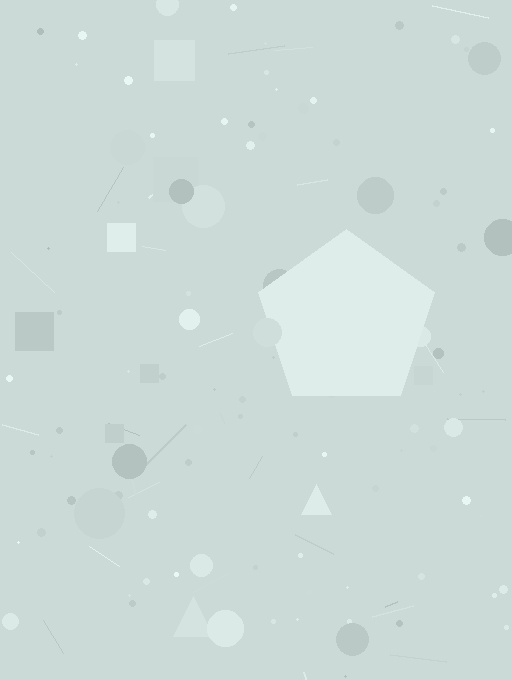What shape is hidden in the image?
A pentagon is hidden in the image.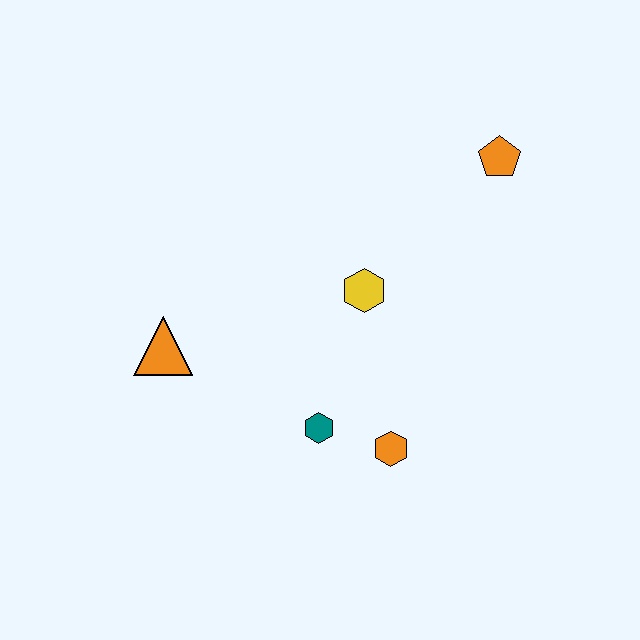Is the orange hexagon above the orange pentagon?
No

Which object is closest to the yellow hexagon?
The teal hexagon is closest to the yellow hexagon.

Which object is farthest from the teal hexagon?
The orange pentagon is farthest from the teal hexagon.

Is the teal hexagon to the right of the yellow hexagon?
No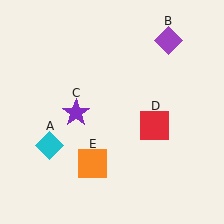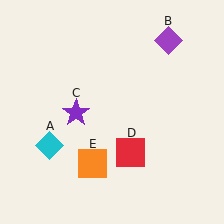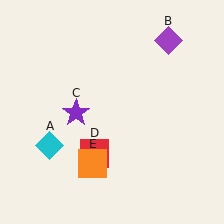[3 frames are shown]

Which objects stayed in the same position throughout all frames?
Cyan diamond (object A) and purple diamond (object B) and purple star (object C) and orange square (object E) remained stationary.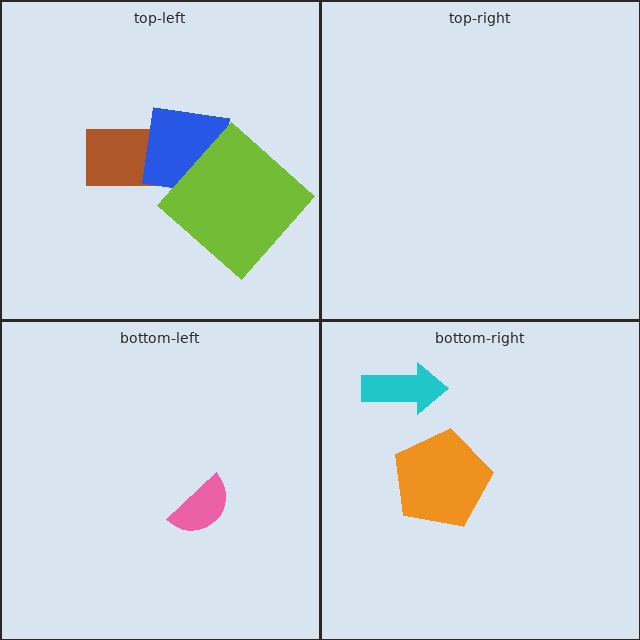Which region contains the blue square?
The top-left region.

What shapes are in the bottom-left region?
The pink semicircle.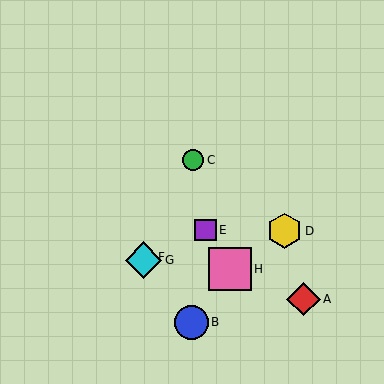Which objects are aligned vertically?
Objects F, G are aligned vertically.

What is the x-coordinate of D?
Object D is at x≈285.